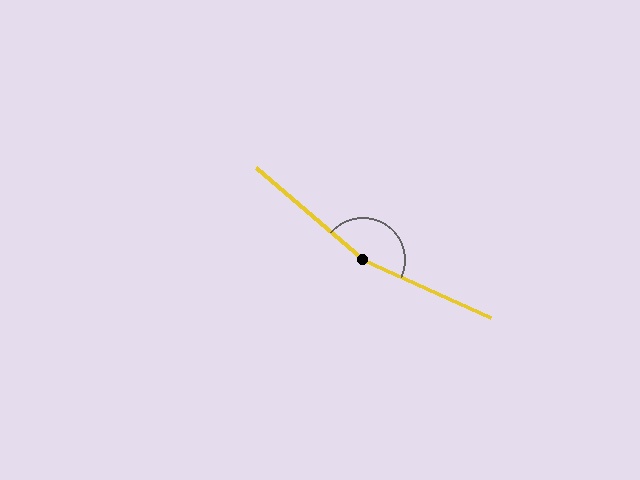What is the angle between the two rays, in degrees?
Approximately 164 degrees.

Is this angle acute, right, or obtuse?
It is obtuse.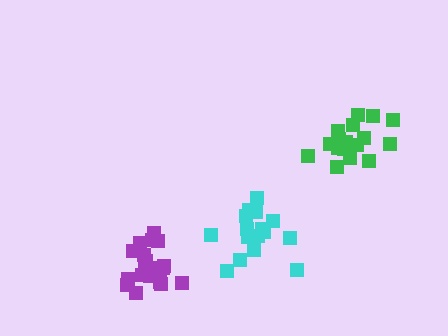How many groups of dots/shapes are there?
There are 3 groups.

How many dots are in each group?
Group 1: 20 dots, Group 2: 17 dots, Group 3: 17 dots (54 total).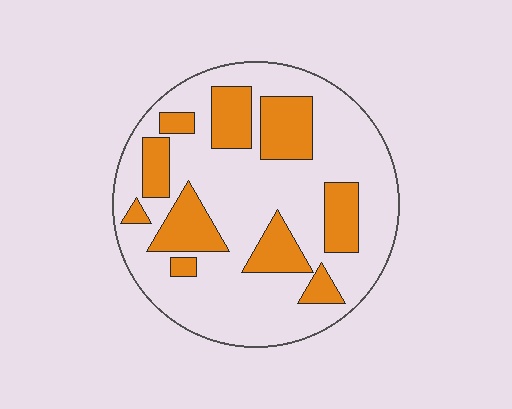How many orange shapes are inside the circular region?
10.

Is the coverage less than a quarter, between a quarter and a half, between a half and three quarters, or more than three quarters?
Between a quarter and a half.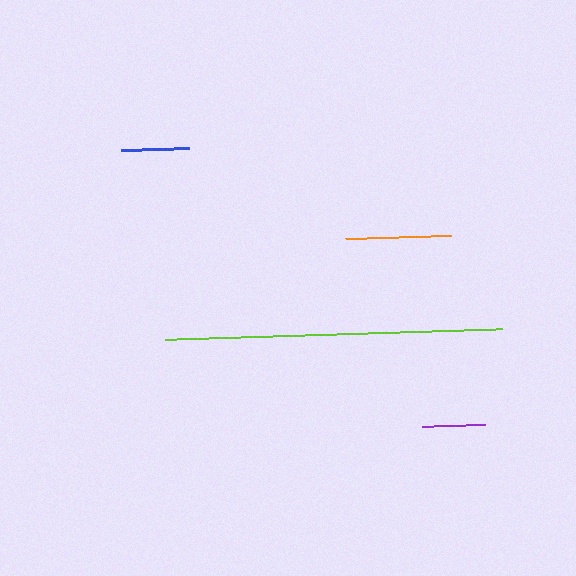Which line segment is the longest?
The lime line is the longest at approximately 338 pixels.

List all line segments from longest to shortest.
From longest to shortest: lime, orange, blue, purple.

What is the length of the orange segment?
The orange segment is approximately 106 pixels long.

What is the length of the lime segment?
The lime segment is approximately 338 pixels long.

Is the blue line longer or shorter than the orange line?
The orange line is longer than the blue line.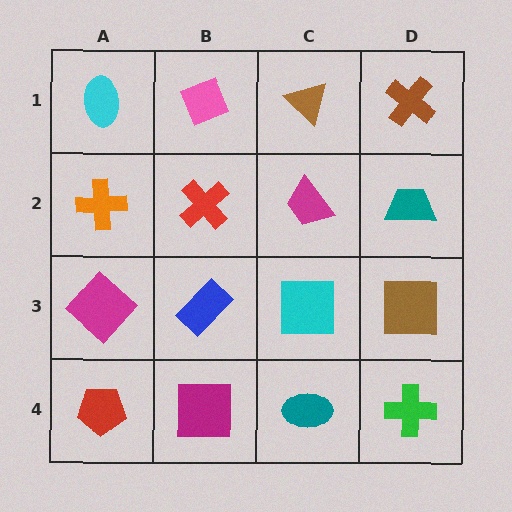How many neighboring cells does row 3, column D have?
3.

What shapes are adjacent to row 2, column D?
A brown cross (row 1, column D), a brown square (row 3, column D), a magenta trapezoid (row 2, column C).